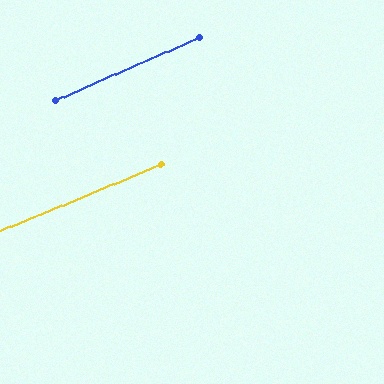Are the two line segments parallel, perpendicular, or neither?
Parallel — their directions differ by only 1.3°.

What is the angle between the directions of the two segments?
Approximately 1 degree.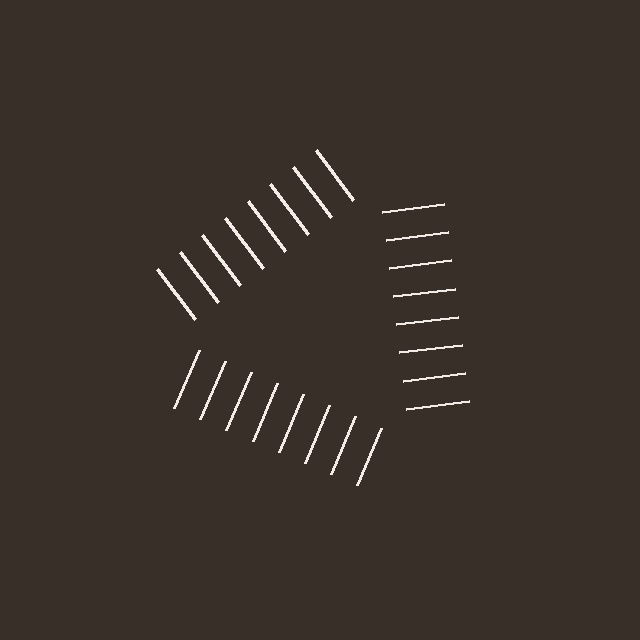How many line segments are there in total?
24 — 8 along each of the 3 edges.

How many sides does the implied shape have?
3 sides — the line-ends trace a triangle.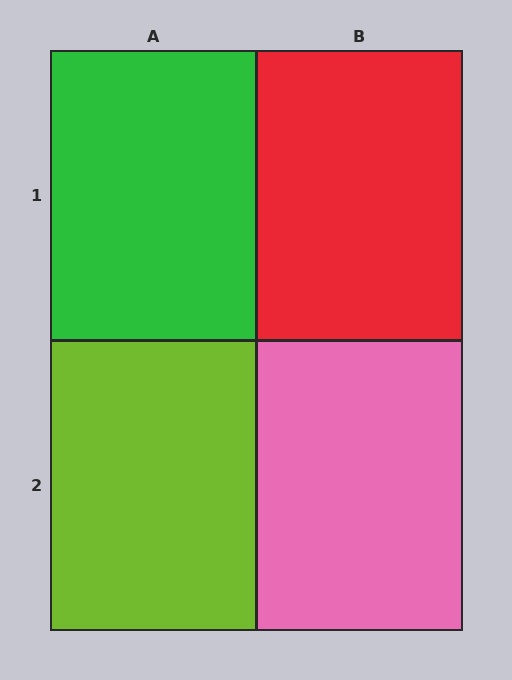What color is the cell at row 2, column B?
Pink.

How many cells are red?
1 cell is red.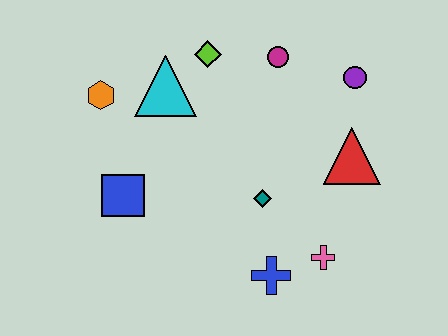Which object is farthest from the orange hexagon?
The pink cross is farthest from the orange hexagon.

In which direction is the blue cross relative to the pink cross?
The blue cross is to the left of the pink cross.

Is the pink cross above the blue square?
No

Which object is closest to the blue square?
The orange hexagon is closest to the blue square.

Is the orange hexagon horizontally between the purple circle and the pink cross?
No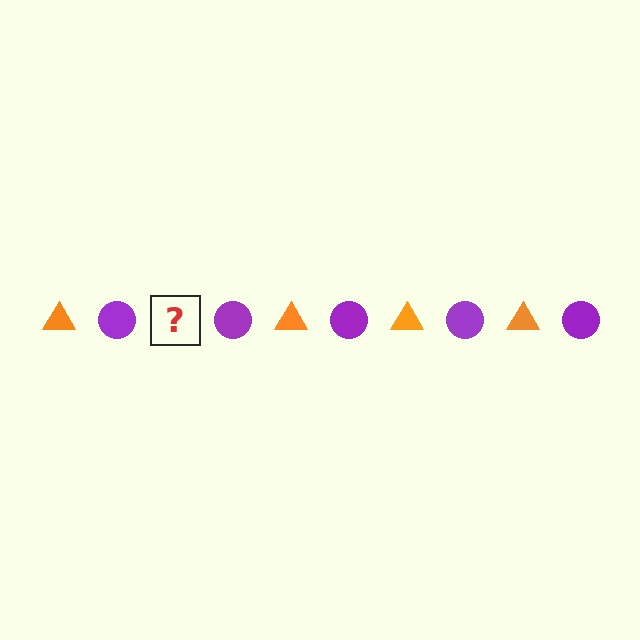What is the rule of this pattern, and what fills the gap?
The rule is that the pattern alternates between orange triangle and purple circle. The gap should be filled with an orange triangle.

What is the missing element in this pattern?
The missing element is an orange triangle.